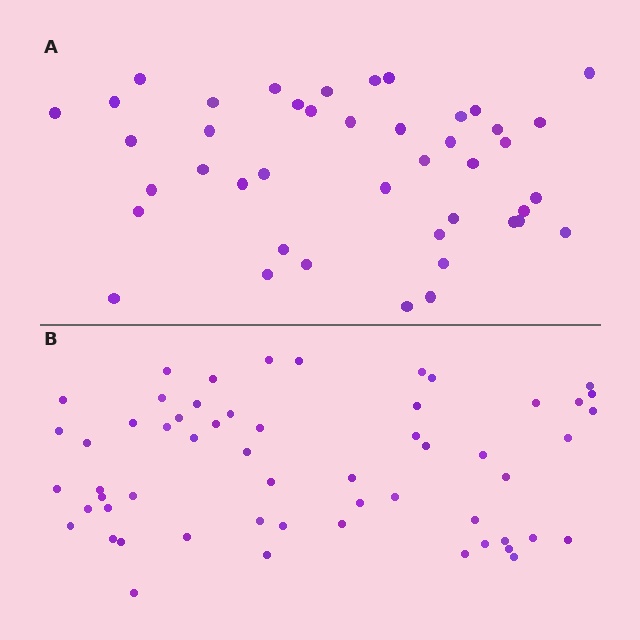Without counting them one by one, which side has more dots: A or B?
Region B (the bottom region) has more dots.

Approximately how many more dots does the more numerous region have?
Region B has approximately 15 more dots than region A.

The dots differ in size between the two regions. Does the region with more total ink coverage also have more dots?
No. Region A has more total ink coverage because its dots are larger, but region B actually contains more individual dots. Total area can be misleading — the number of items is what matters here.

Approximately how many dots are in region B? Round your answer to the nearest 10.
About 60 dots. (The exact count is 57, which rounds to 60.)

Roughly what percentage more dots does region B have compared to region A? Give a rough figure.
About 35% more.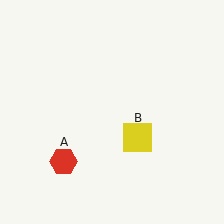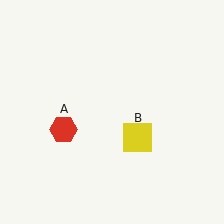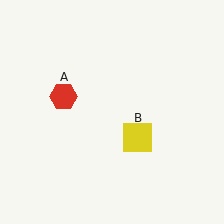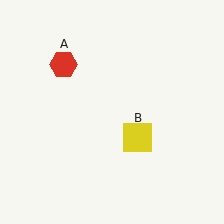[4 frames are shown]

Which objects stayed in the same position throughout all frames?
Yellow square (object B) remained stationary.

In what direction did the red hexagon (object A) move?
The red hexagon (object A) moved up.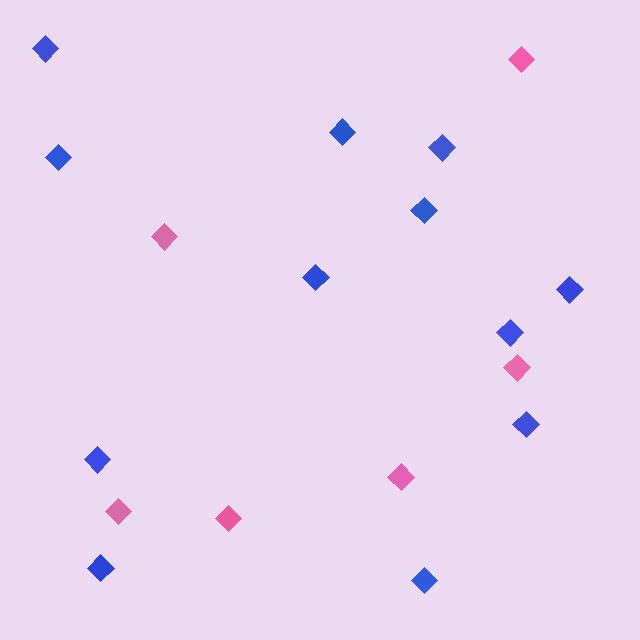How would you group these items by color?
There are 2 groups: one group of blue diamonds (12) and one group of pink diamonds (6).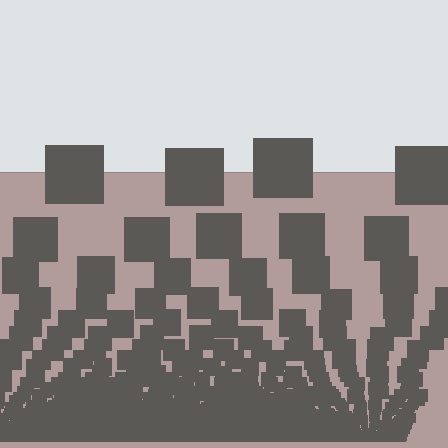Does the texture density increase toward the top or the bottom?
Density increases toward the bottom.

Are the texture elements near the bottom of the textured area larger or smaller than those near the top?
Smaller. The gradient is inverted — elements near the bottom are smaller and denser.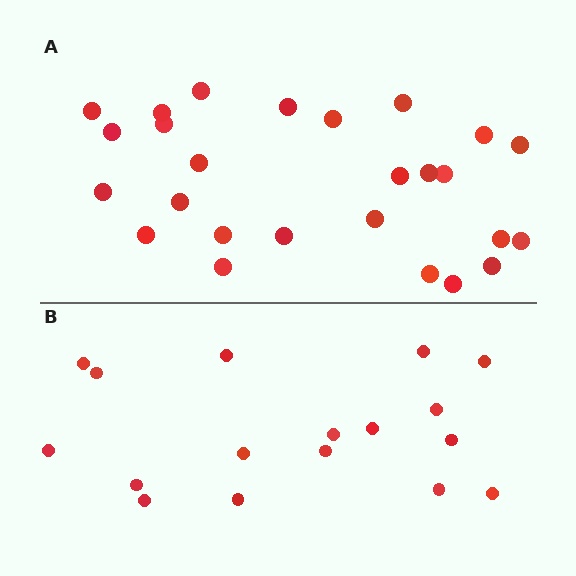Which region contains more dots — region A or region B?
Region A (the top region) has more dots.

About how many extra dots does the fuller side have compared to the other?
Region A has roughly 8 or so more dots than region B.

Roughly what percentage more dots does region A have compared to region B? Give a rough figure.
About 55% more.